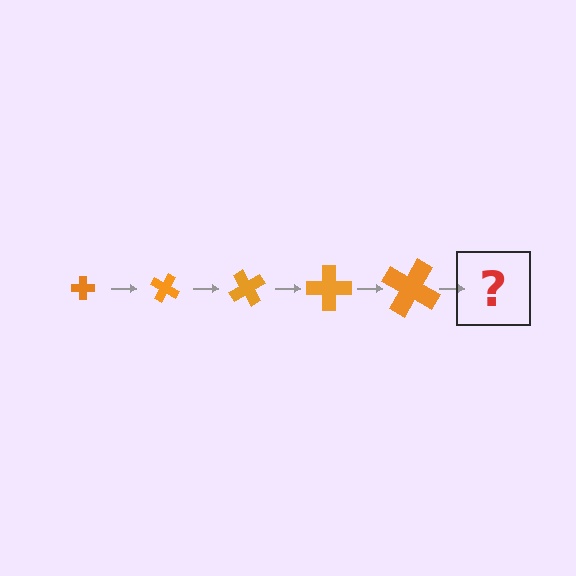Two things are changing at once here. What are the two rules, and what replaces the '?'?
The two rules are that the cross grows larger each step and it rotates 30 degrees each step. The '?' should be a cross, larger than the previous one and rotated 150 degrees from the start.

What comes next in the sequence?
The next element should be a cross, larger than the previous one and rotated 150 degrees from the start.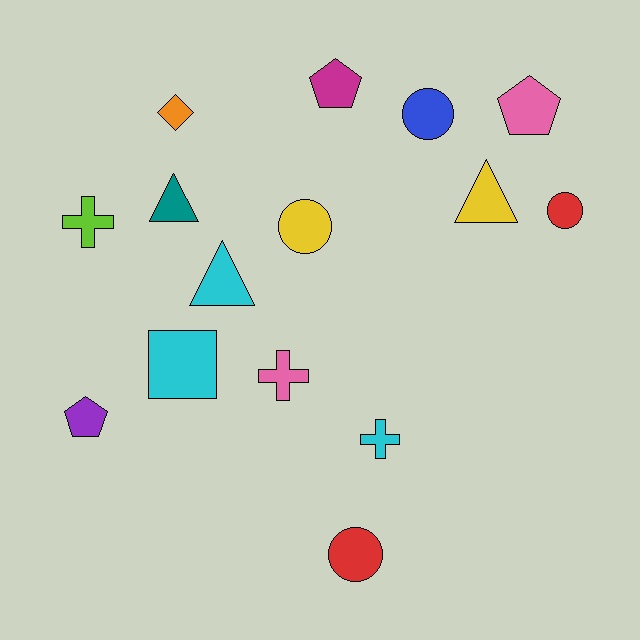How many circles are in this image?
There are 4 circles.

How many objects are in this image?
There are 15 objects.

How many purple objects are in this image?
There is 1 purple object.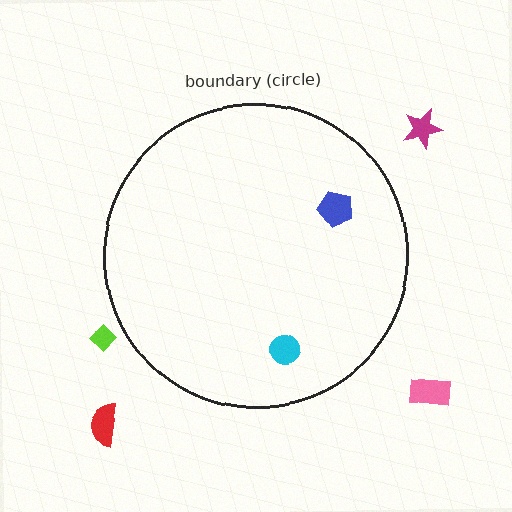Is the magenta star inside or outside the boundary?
Outside.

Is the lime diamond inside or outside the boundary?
Outside.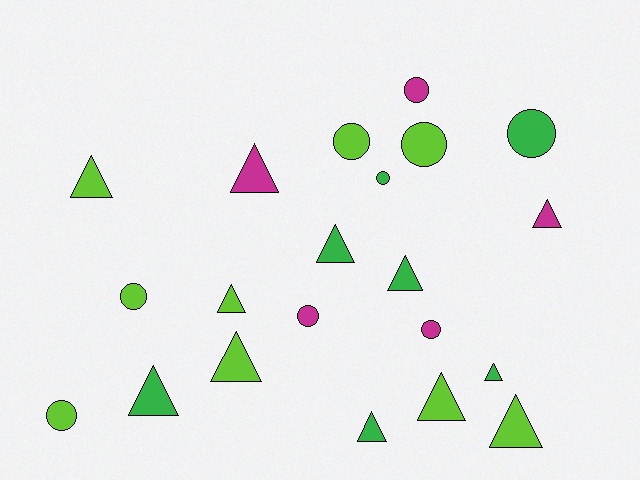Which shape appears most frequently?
Triangle, with 12 objects.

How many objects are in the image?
There are 21 objects.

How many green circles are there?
There are 2 green circles.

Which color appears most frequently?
Lime, with 9 objects.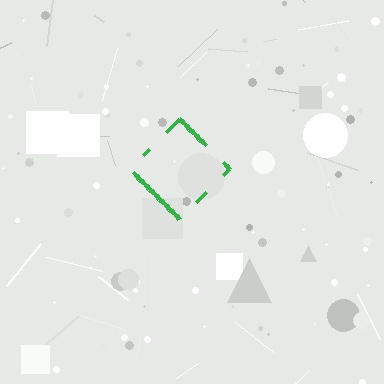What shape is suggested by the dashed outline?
The dashed outline suggests a diamond.